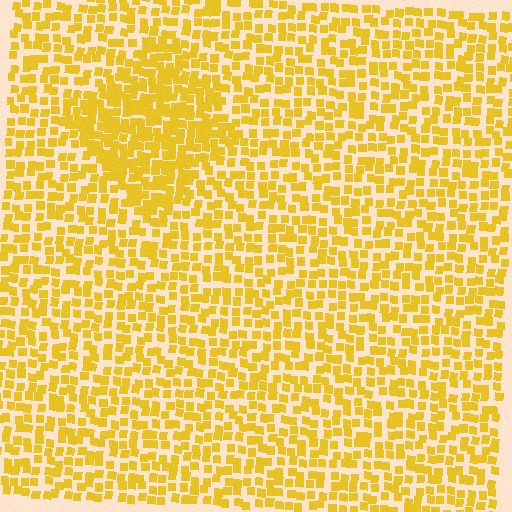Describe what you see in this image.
The image contains small yellow elements arranged at two different densities. A diamond-shaped region is visible where the elements are more densely packed than the surrounding area.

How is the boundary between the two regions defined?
The boundary is defined by a change in element density (approximately 1.7x ratio). All elements are the same color, size, and shape.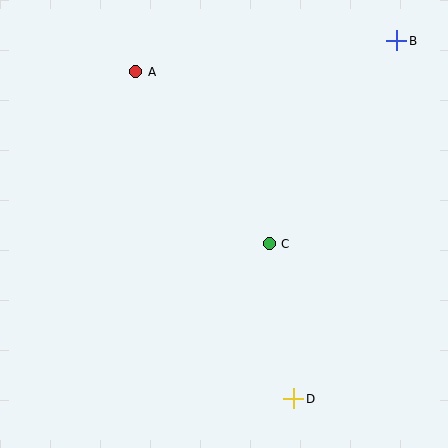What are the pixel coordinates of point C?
Point C is at (269, 244).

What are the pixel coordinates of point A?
Point A is at (136, 72).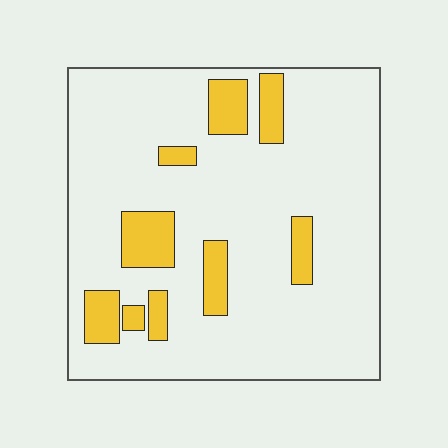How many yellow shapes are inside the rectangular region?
9.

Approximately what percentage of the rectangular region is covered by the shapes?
Approximately 15%.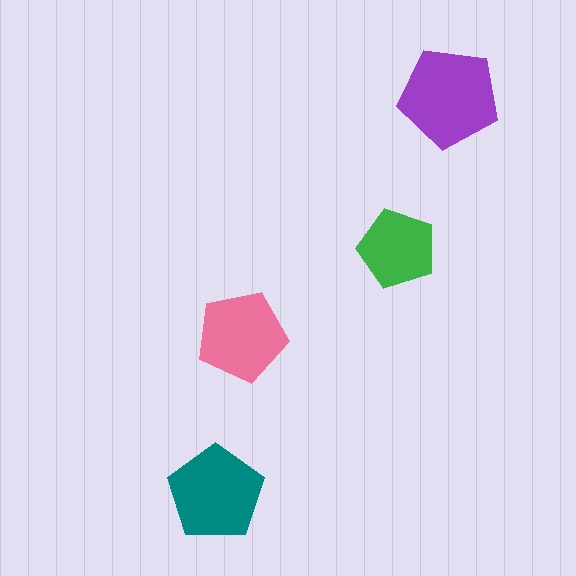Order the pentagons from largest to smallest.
the purple one, the teal one, the pink one, the green one.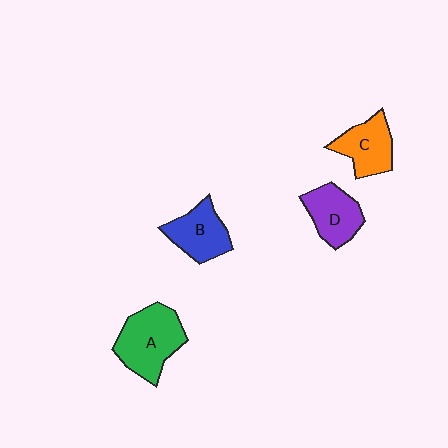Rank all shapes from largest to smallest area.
From largest to smallest: A (green), B (blue), C (orange), D (purple).